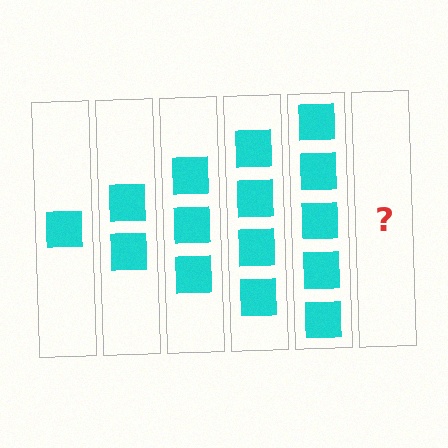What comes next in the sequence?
The next element should be 6 squares.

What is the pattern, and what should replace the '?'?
The pattern is that each step adds one more square. The '?' should be 6 squares.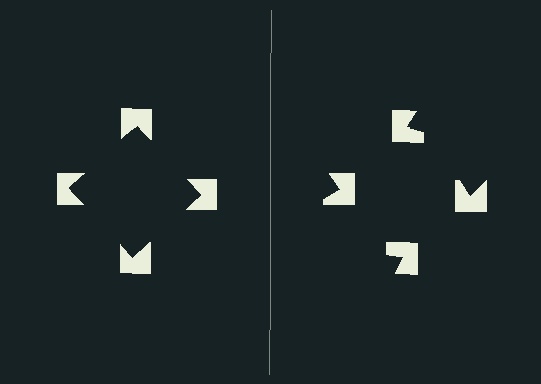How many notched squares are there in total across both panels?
8 — 4 on each side.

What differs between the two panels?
The notched squares are positioned identically on both sides; only the wedge orientations differ. On the left they align to a square; on the right they are misaligned.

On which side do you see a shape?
An illusory square appears on the left side. On the right side the wedge cuts are rotated, so no coherent shape forms.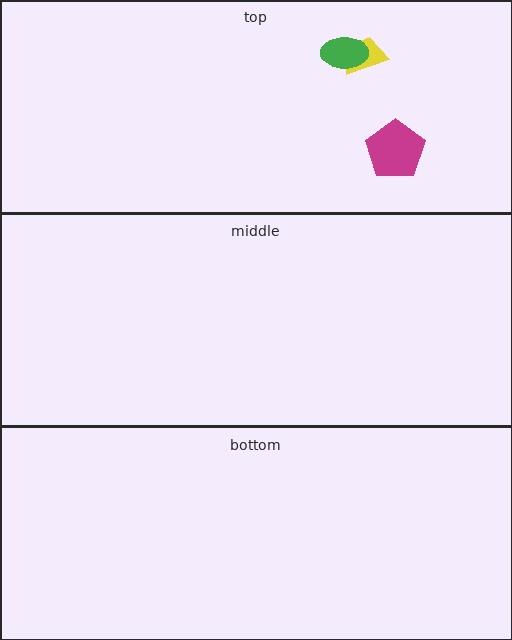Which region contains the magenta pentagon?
The top region.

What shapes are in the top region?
The magenta pentagon, the yellow trapezoid, the green ellipse.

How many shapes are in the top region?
3.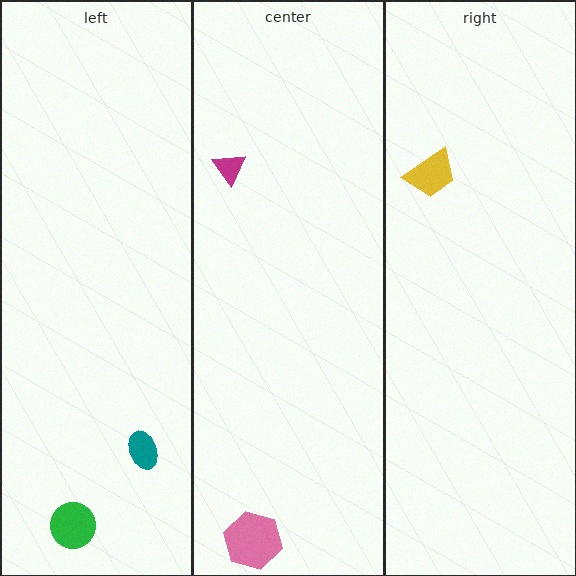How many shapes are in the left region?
2.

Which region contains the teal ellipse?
The left region.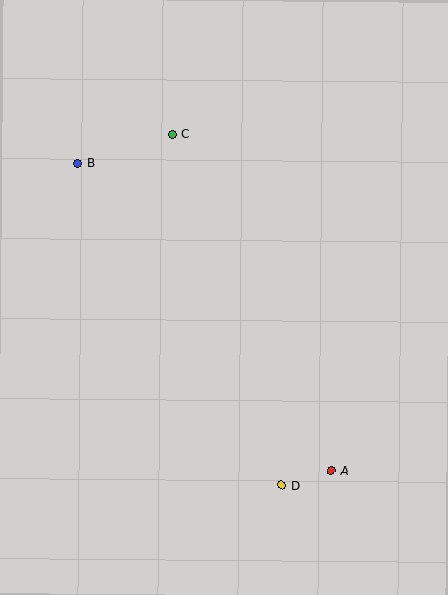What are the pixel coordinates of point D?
Point D is at (282, 486).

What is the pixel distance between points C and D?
The distance between C and D is 368 pixels.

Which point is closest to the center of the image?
Point C at (173, 134) is closest to the center.